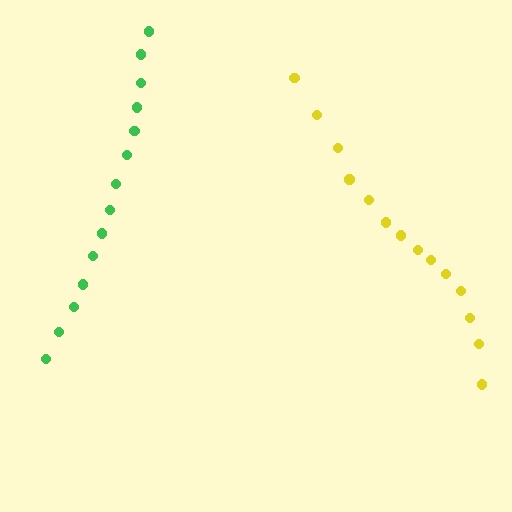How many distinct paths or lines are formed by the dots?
There are 2 distinct paths.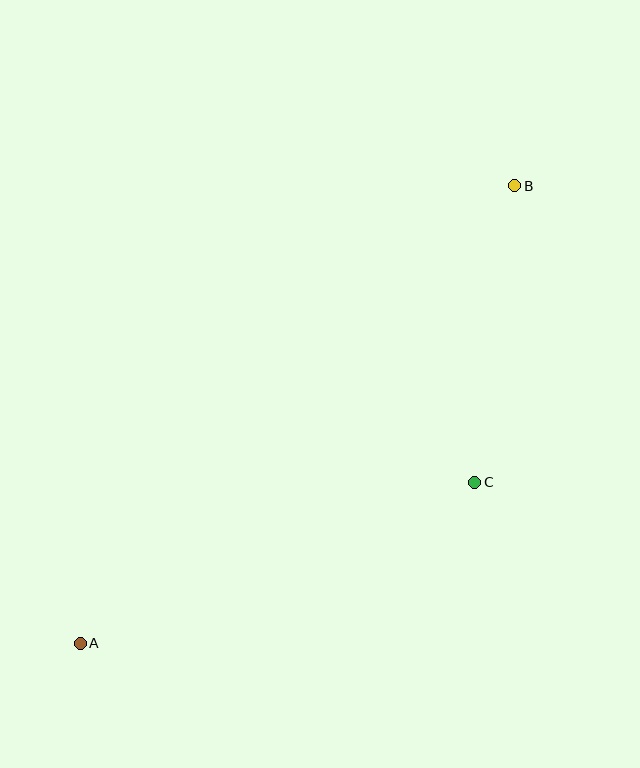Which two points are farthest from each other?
Points A and B are farthest from each other.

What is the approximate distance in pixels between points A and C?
The distance between A and C is approximately 426 pixels.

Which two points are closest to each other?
Points B and C are closest to each other.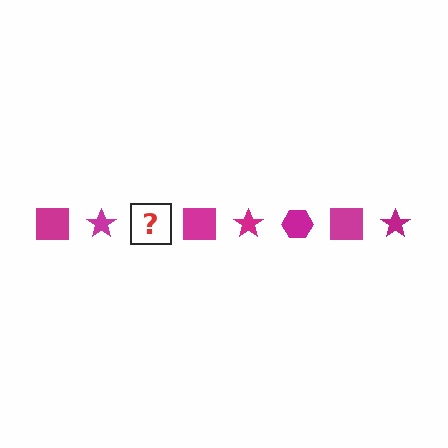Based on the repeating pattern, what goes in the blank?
The blank should be a magenta hexagon.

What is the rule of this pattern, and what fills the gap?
The rule is that the pattern cycles through square, star, hexagon shapes in magenta. The gap should be filled with a magenta hexagon.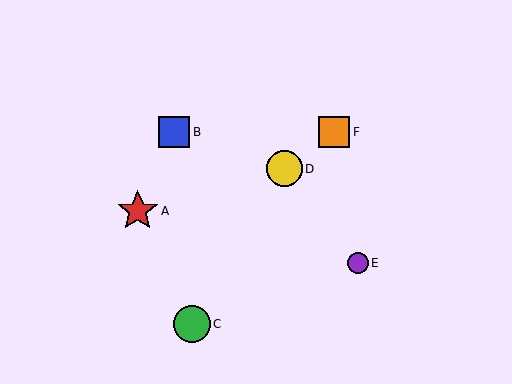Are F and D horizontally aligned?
No, F is at y≈132 and D is at y≈169.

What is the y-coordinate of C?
Object C is at y≈324.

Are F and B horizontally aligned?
Yes, both are at y≈132.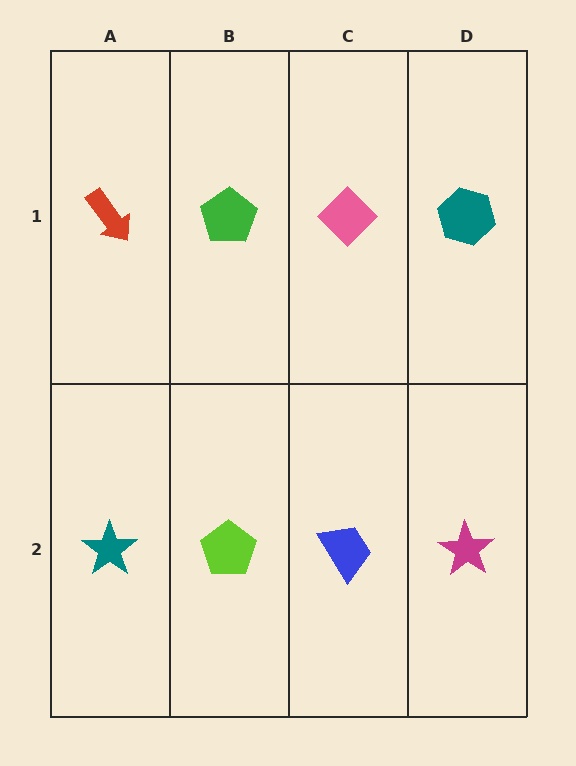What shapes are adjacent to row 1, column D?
A magenta star (row 2, column D), a pink diamond (row 1, column C).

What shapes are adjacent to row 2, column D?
A teal hexagon (row 1, column D), a blue trapezoid (row 2, column C).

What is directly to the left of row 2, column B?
A teal star.